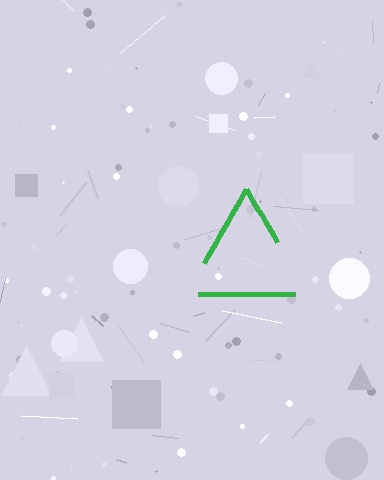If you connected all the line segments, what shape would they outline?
They would outline a triangle.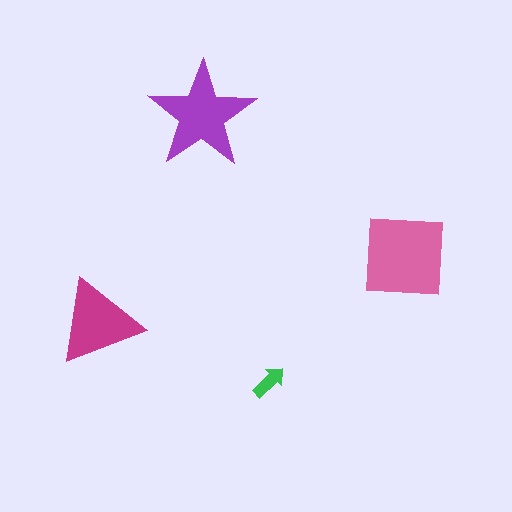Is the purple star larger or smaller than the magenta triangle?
Larger.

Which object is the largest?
The pink square.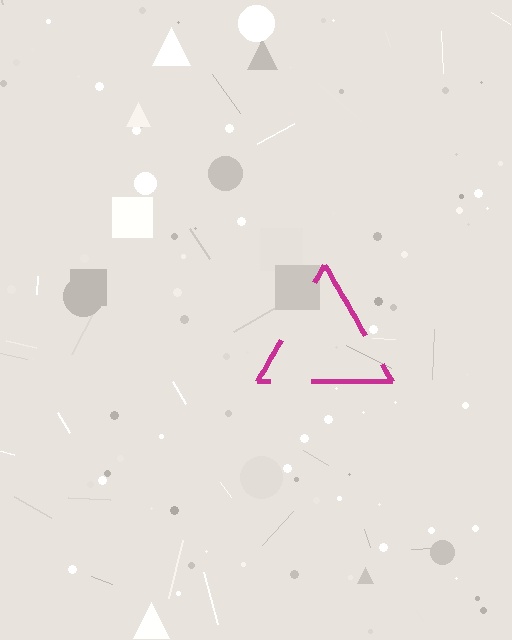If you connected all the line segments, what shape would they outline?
They would outline a triangle.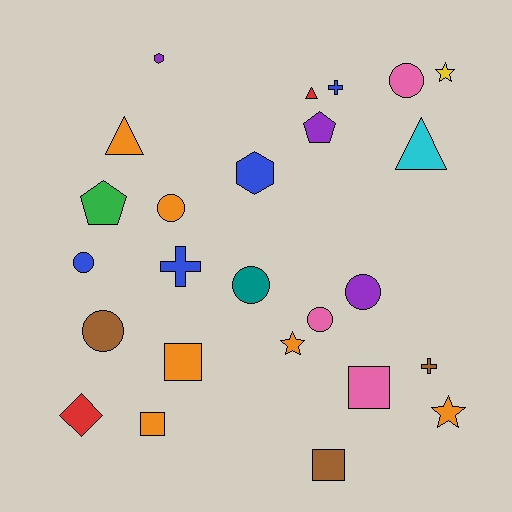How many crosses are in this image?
There are 3 crosses.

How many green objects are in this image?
There is 1 green object.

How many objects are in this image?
There are 25 objects.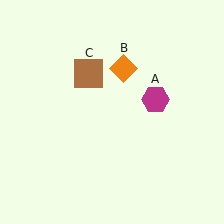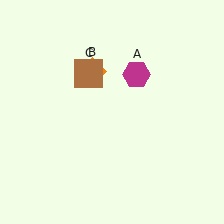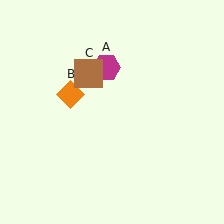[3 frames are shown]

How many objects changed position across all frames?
2 objects changed position: magenta hexagon (object A), orange diamond (object B).